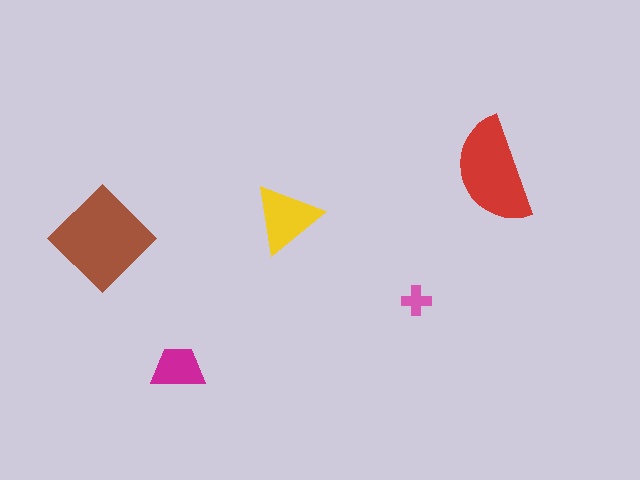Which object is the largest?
The brown diamond.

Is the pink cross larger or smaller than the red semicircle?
Smaller.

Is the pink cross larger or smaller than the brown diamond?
Smaller.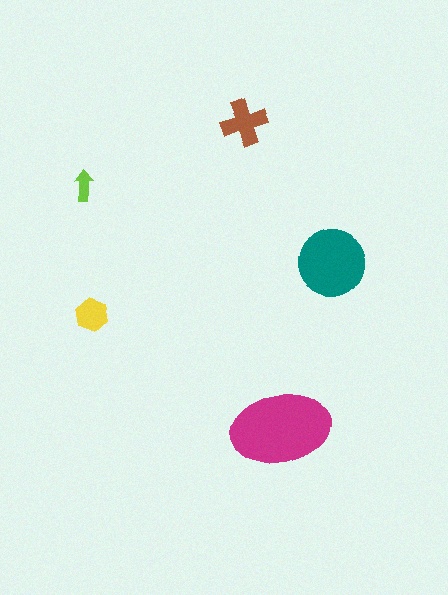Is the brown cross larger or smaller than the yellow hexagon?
Larger.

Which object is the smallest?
The lime arrow.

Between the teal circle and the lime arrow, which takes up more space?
The teal circle.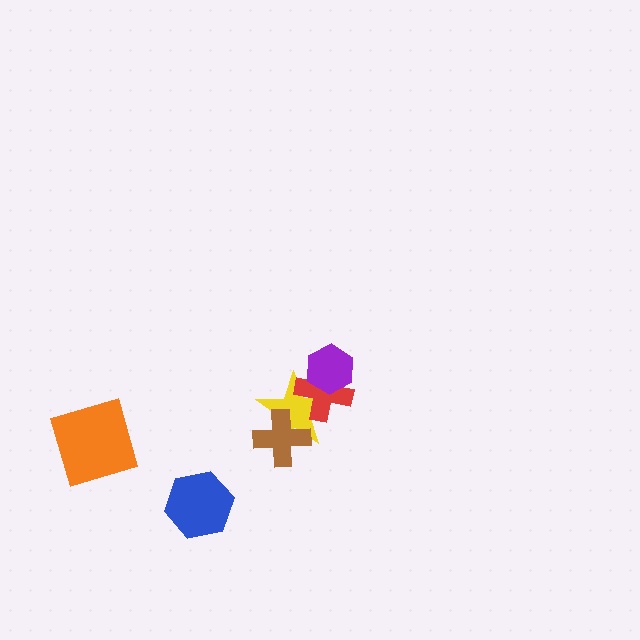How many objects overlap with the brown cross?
1 object overlaps with the brown cross.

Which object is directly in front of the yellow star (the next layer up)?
The red cross is directly in front of the yellow star.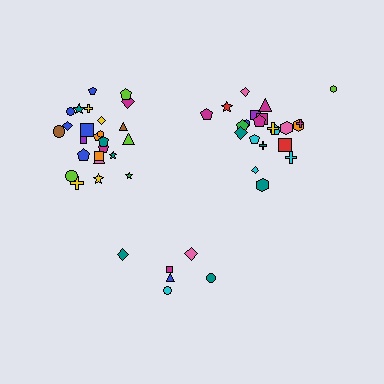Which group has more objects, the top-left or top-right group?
The top-left group.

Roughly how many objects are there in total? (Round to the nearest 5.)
Roughly 55 objects in total.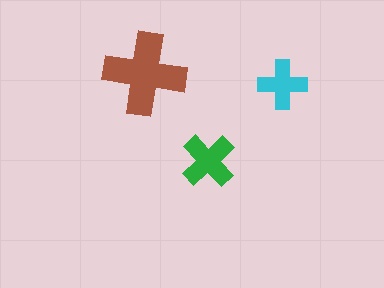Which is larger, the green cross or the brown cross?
The brown one.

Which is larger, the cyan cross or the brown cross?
The brown one.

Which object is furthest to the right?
The cyan cross is rightmost.